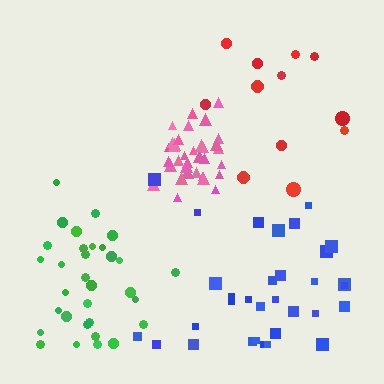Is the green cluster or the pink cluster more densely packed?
Pink.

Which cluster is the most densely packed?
Pink.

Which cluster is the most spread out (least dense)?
Red.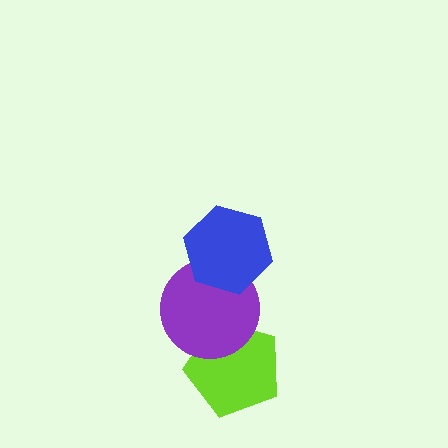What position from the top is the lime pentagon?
The lime pentagon is 3rd from the top.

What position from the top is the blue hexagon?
The blue hexagon is 1st from the top.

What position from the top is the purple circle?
The purple circle is 2nd from the top.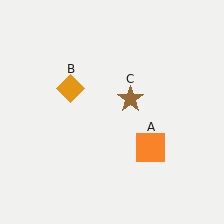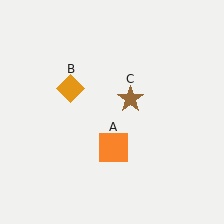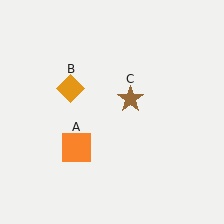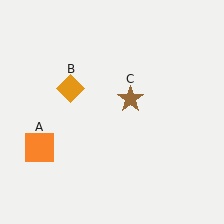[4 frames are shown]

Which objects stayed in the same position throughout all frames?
Orange diamond (object B) and brown star (object C) remained stationary.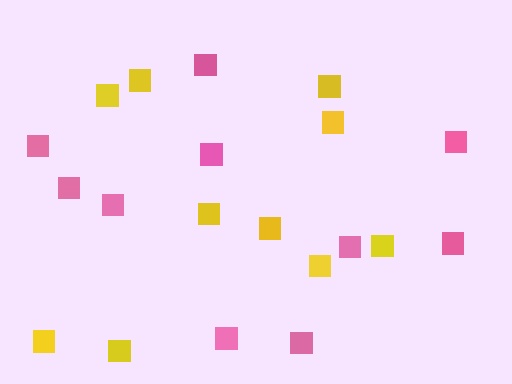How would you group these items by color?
There are 2 groups: one group of pink squares (10) and one group of yellow squares (10).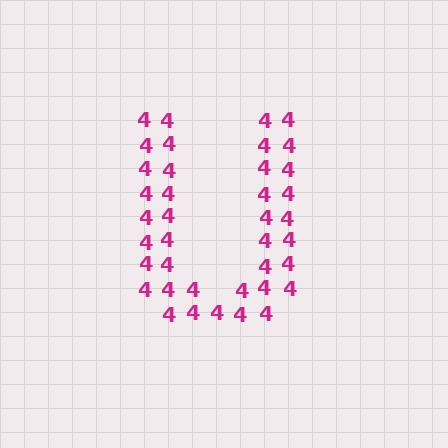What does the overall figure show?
The overall figure shows the letter U.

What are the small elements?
The small elements are digit 4's.